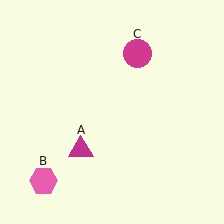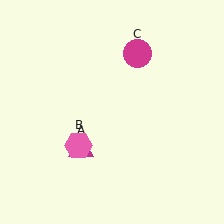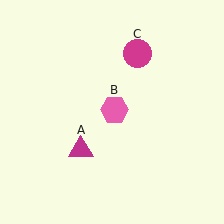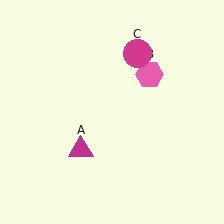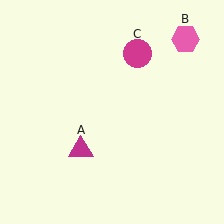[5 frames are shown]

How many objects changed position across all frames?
1 object changed position: pink hexagon (object B).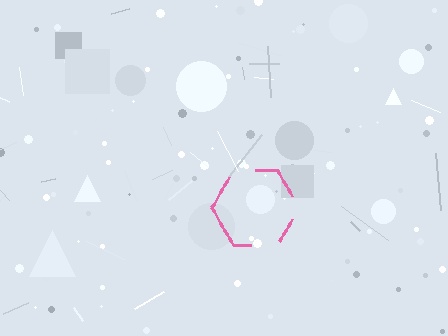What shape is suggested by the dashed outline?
The dashed outline suggests a hexagon.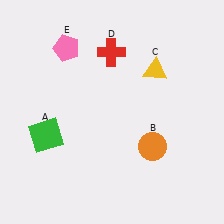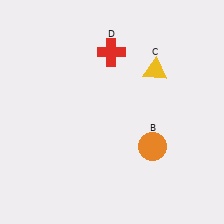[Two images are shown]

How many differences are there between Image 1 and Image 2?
There are 2 differences between the two images.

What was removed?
The green square (A), the pink pentagon (E) were removed in Image 2.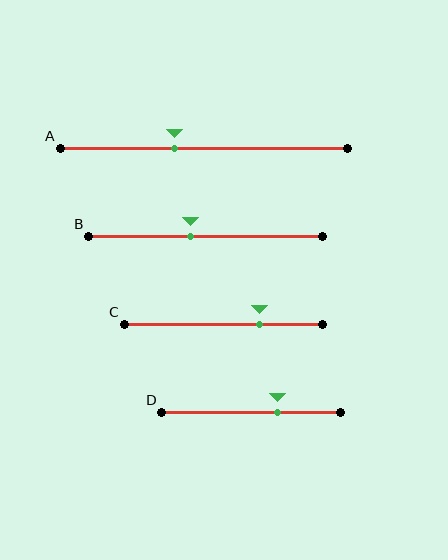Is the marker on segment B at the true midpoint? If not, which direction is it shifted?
No, the marker on segment B is shifted to the left by about 6% of the segment length.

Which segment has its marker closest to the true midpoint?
Segment B has its marker closest to the true midpoint.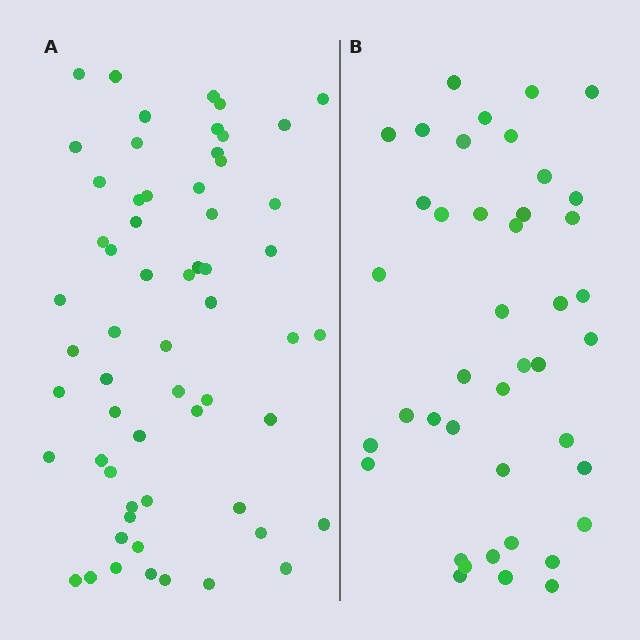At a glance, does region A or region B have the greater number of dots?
Region A (the left region) has more dots.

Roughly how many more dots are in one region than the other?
Region A has approximately 20 more dots than region B.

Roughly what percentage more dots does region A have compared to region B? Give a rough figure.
About 45% more.